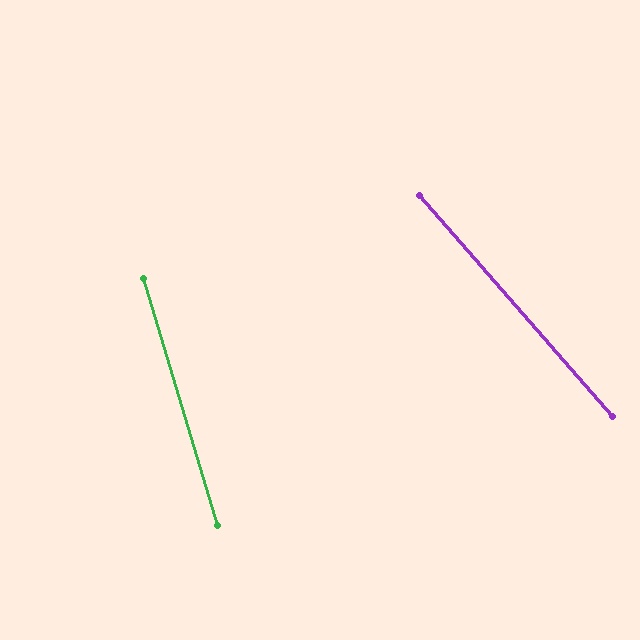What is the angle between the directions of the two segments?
Approximately 25 degrees.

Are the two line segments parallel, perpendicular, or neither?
Neither parallel nor perpendicular — they differ by about 25°.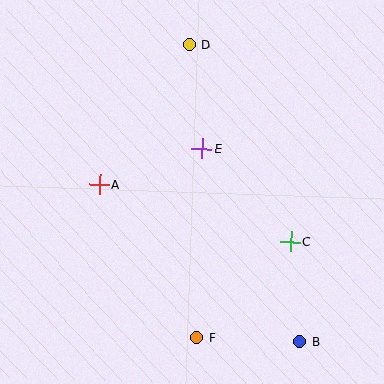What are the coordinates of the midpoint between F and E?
The midpoint between F and E is at (199, 243).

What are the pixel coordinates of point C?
Point C is at (291, 241).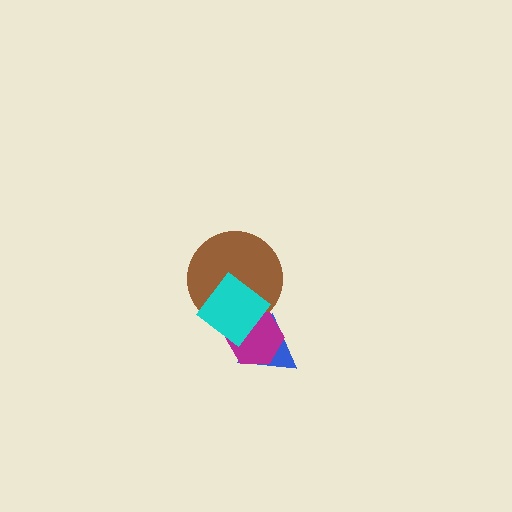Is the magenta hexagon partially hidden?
Yes, it is partially covered by another shape.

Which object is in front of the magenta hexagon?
The cyan diamond is in front of the magenta hexagon.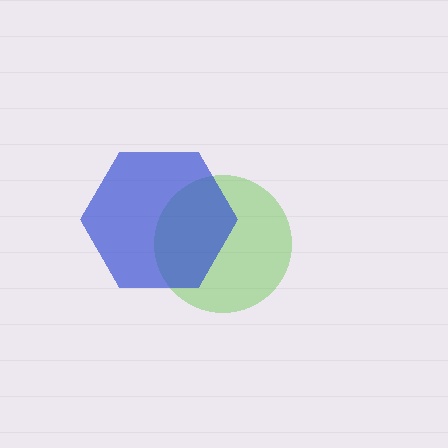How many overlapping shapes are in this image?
There are 2 overlapping shapes in the image.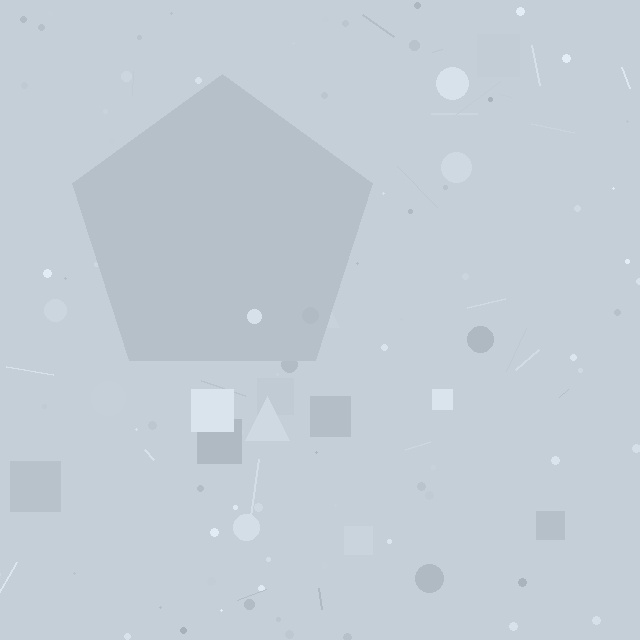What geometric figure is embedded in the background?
A pentagon is embedded in the background.